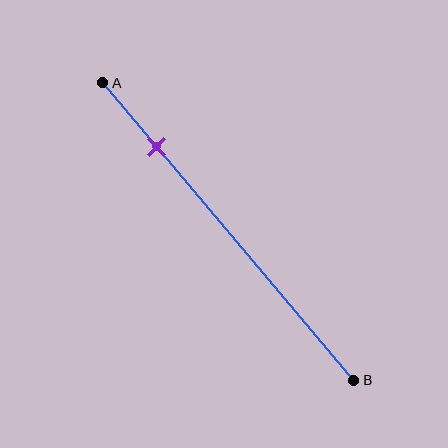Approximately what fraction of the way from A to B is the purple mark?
The purple mark is approximately 20% of the way from A to B.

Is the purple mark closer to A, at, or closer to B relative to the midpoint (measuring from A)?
The purple mark is closer to point A than the midpoint of segment AB.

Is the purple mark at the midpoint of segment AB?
No, the mark is at about 20% from A, not at the 50% midpoint.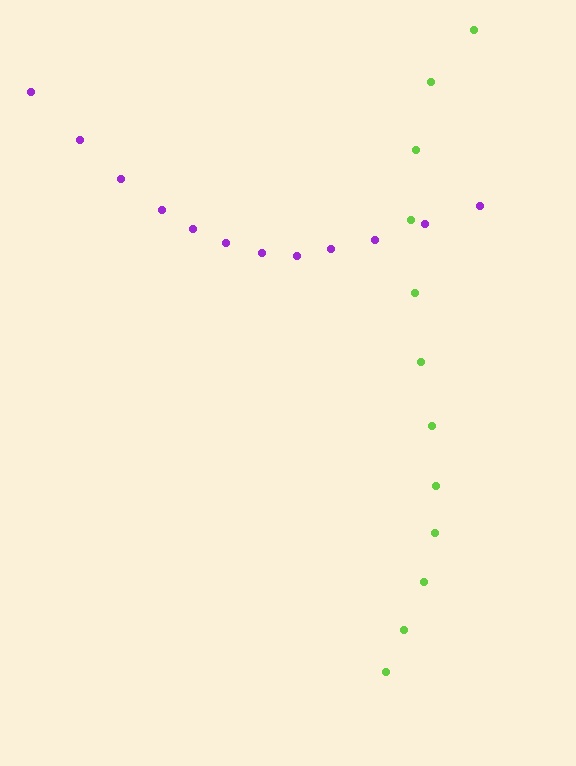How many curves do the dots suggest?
There are 2 distinct paths.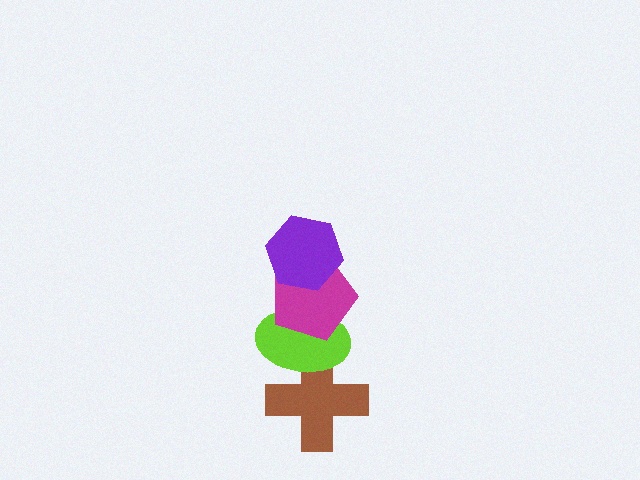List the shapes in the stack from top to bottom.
From top to bottom: the purple hexagon, the magenta pentagon, the lime ellipse, the brown cross.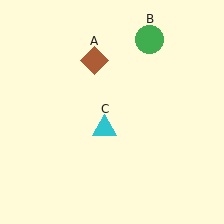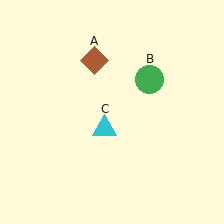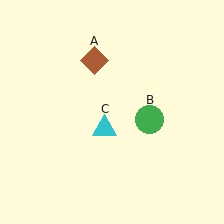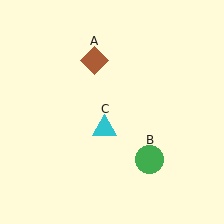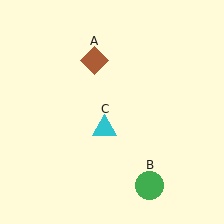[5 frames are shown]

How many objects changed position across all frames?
1 object changed position: green circle (object B).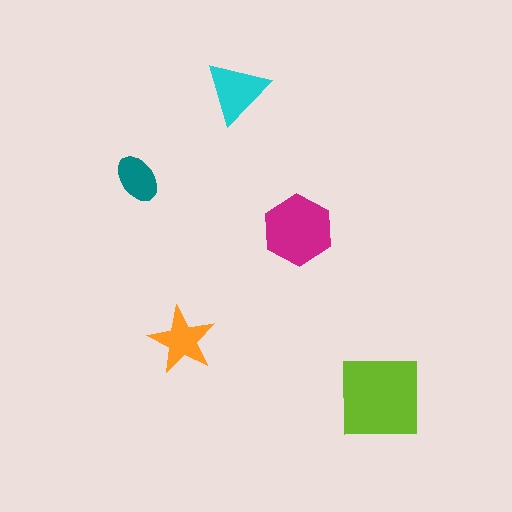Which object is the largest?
The lime square.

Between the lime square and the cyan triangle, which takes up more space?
The lime square.